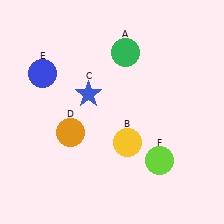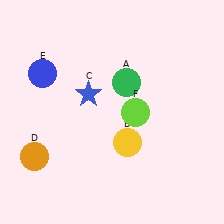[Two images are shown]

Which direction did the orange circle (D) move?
The orange circle (D) moved left.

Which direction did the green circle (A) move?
The green circle (A) moved down.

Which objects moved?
The objects that moved are: the green circle (A), the orange circle (D), the lime circle (F).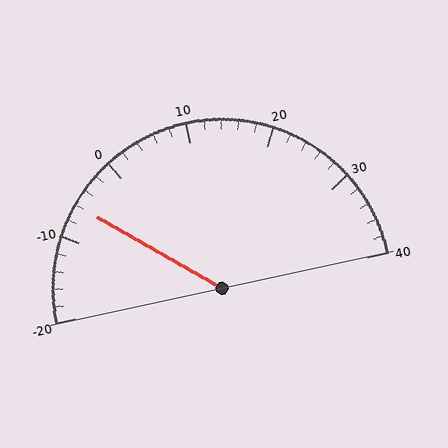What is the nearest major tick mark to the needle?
The nearest major tick mark is -10.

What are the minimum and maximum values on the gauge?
The gauge ranges from -20 to 40.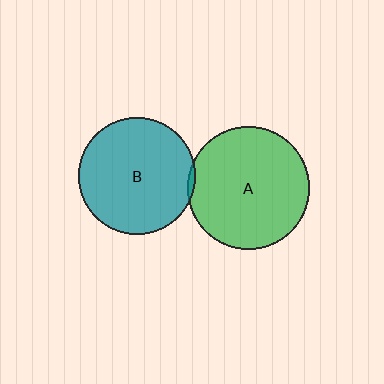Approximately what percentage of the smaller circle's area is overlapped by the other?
Approximately 5%.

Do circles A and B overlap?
Yes.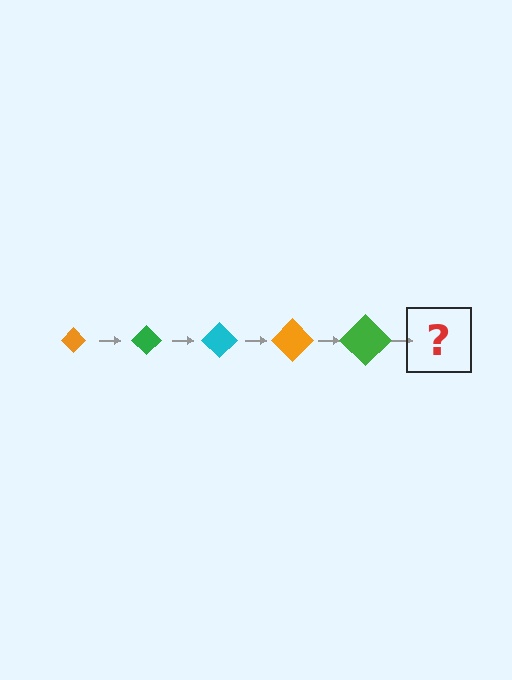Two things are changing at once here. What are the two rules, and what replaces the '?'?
The two rules are that the diamond grows larger each step and the color cycles through orange, green, and cyan. The '?' should be a cyan diamond, larger than the previous one.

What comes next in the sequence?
The next element should be a cyan diamond, larger than the previous one.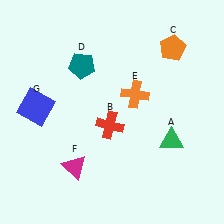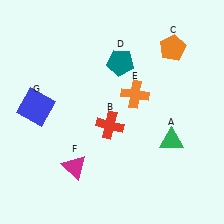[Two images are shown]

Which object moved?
The teal pentagon (D) moved right.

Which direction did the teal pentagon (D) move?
The teal pentagon (D) moved right.